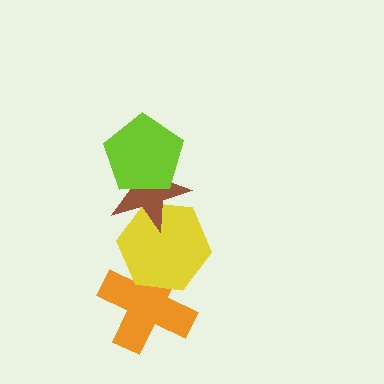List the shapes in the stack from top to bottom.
From top to bottom: the lime pentagon, the brown star, the yellow hexagon, the orange cross.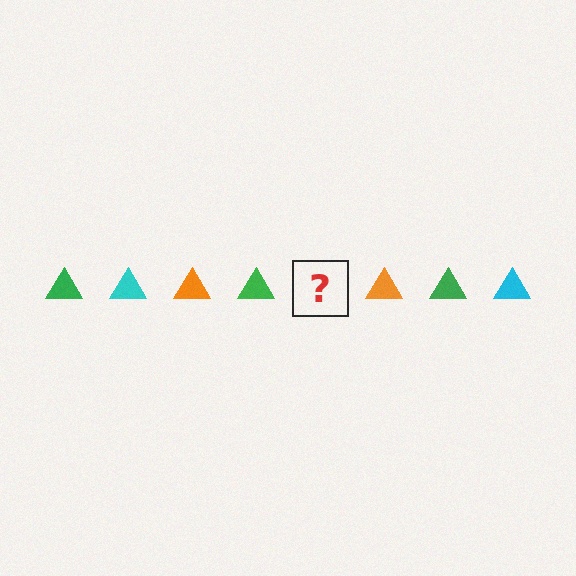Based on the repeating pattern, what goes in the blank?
The blank should be a cyan triangle.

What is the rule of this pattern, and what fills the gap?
The rule is that the pattern cycles through green, cyan, orange triangles. The gap should be filled with a cyan triangle.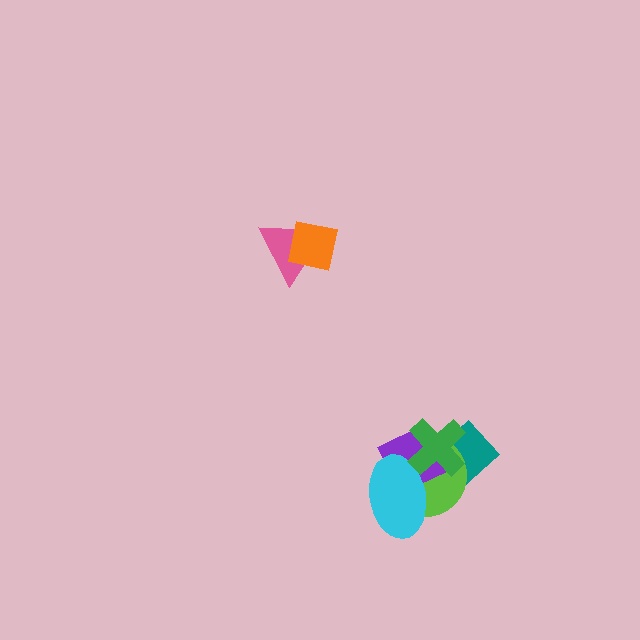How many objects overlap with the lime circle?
4 objects overlap with the lime circle.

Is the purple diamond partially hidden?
Yes, it is partially covered by another shape.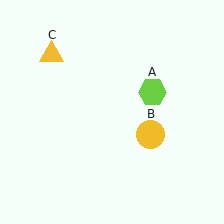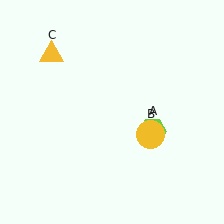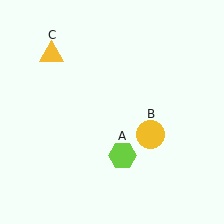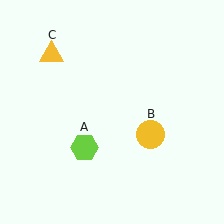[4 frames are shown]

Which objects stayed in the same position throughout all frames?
Yellow circle (object B) and yellow triangle (object C) remained stationary.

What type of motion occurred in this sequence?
The lime hexagon (object A) rotated clockwise around the center of the scene.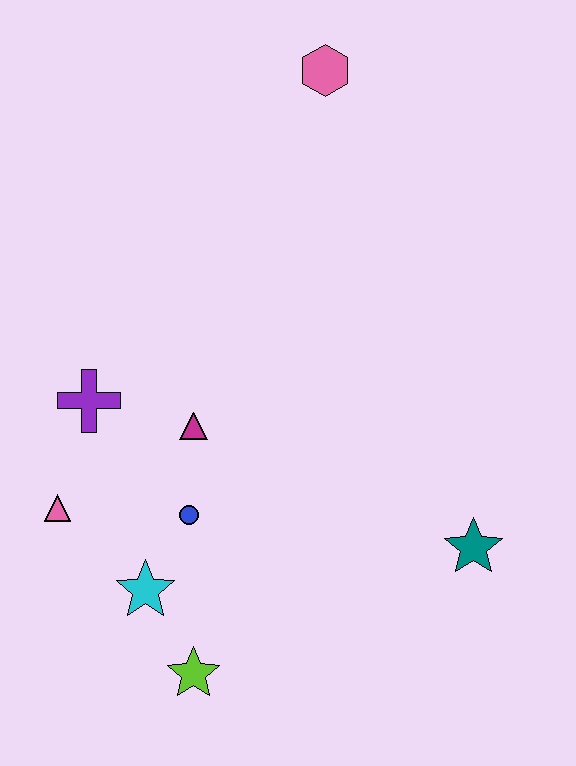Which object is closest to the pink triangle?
The purple cross is closest to the pink triangle.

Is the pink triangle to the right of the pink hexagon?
No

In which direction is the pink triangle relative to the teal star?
The pink triangle is to the left of the teal star.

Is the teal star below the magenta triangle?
Yes